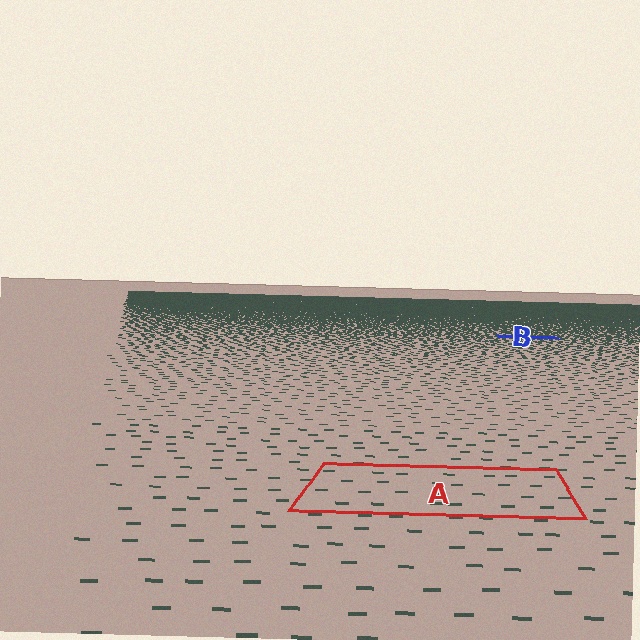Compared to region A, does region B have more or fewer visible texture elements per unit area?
Region B has more texture elements per unit area — they are packed more densely because it is farther away.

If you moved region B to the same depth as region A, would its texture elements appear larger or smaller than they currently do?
They would appear larger. At a closer depth, the same texture elements are projected at a bigger on-screen size.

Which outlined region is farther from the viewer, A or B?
Region B is farther from the viewer — the texture elements inside it appear smaller and more densely packed.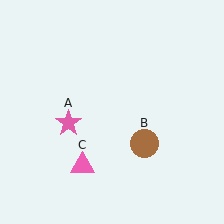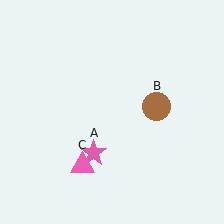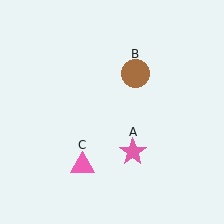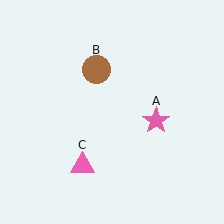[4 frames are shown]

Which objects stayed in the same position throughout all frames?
Pink triangle (object C) remained stationary.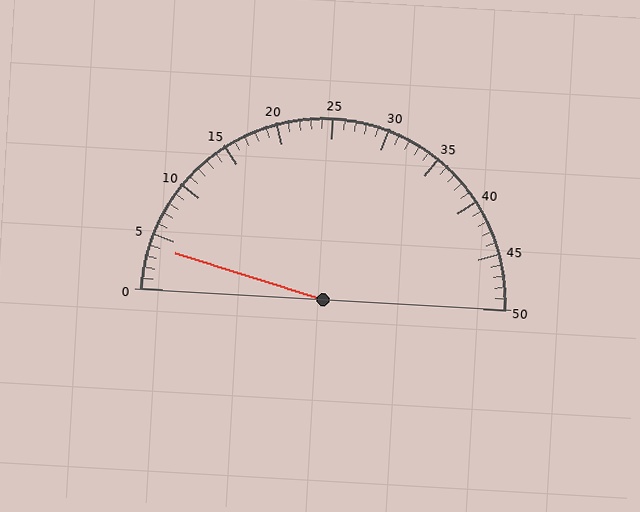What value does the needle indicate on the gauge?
The needle indicates approximately 4.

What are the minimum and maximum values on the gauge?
The gauge ranges from 0 to 50.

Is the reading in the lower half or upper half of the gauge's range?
The reading is in the lower half of the range (0 to 50).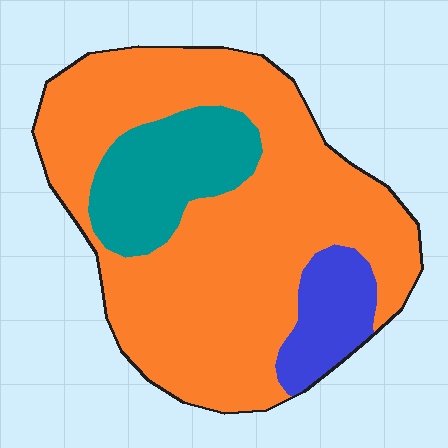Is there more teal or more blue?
Teal.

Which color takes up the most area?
Orange, at roughly 75%.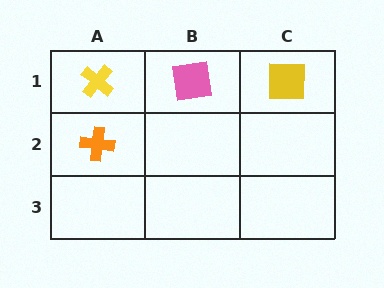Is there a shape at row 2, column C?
No, that cell is empty.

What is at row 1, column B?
A pink square.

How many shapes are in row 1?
3 shapes.